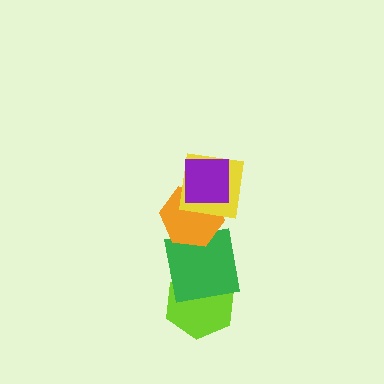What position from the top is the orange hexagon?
The orange hexagon is 3rd from the top.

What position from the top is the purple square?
The purple square is 1st from the top.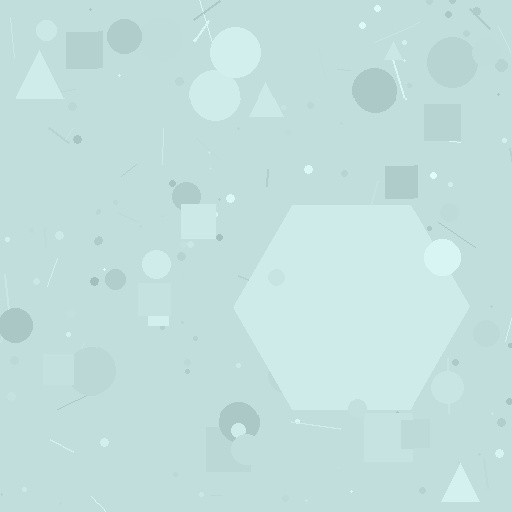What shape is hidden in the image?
A hexagon is hidden in the image.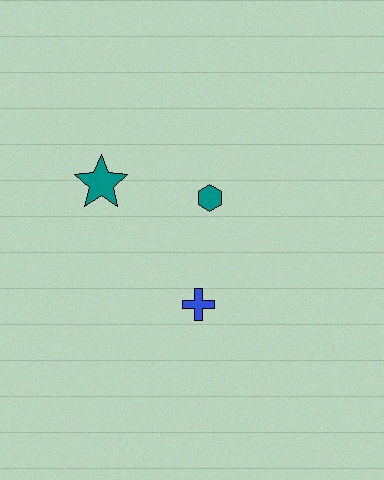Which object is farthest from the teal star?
The blue cross is farthest from the teal star.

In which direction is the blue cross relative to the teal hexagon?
The blue cross is below the teal hexagon.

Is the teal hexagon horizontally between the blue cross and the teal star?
No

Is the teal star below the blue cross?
No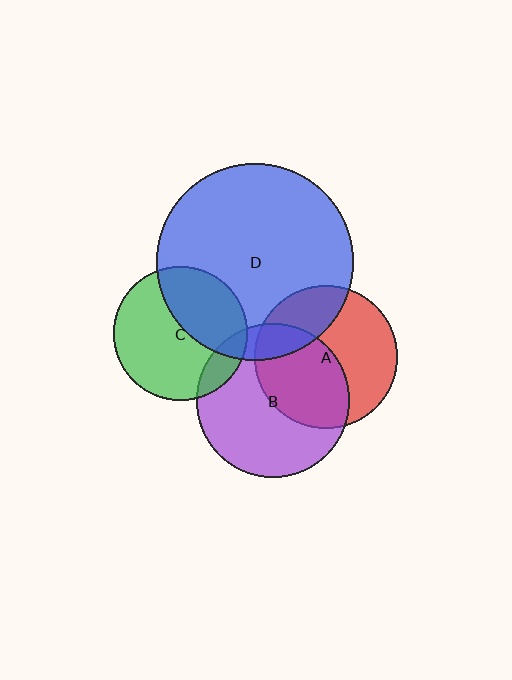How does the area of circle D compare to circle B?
Approximately 1.6 times.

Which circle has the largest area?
Circle D (blue).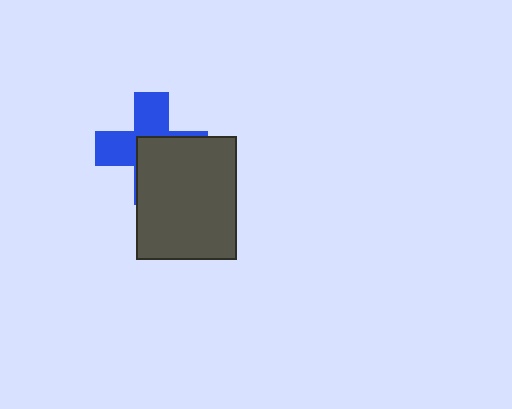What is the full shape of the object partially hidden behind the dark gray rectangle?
The partially hidden object is a blue cross.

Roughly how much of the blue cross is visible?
About half of it is visible (roughly 47%).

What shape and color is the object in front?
The object in front is a dark gray rectangle.